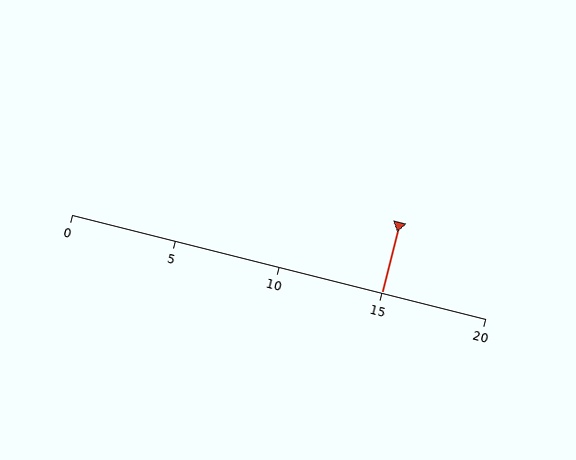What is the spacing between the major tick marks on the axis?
The major ticks are spaced 5 apart.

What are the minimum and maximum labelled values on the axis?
The axis runs from 0 to 20.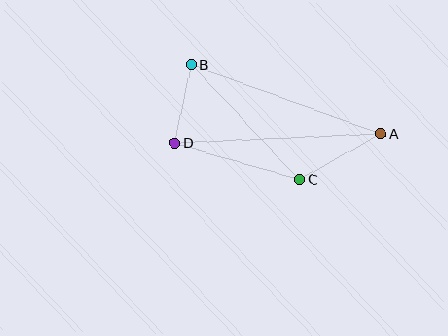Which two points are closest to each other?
Points B and D are closest to each other.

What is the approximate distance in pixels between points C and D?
The distance between C and D is approximately 130 pixels.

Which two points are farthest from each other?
Points A and D are farthest from each other.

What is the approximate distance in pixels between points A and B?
The distance between A and B is approximately 202 pixels.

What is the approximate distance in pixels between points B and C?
The distance between B and C is approximately 158 pixels.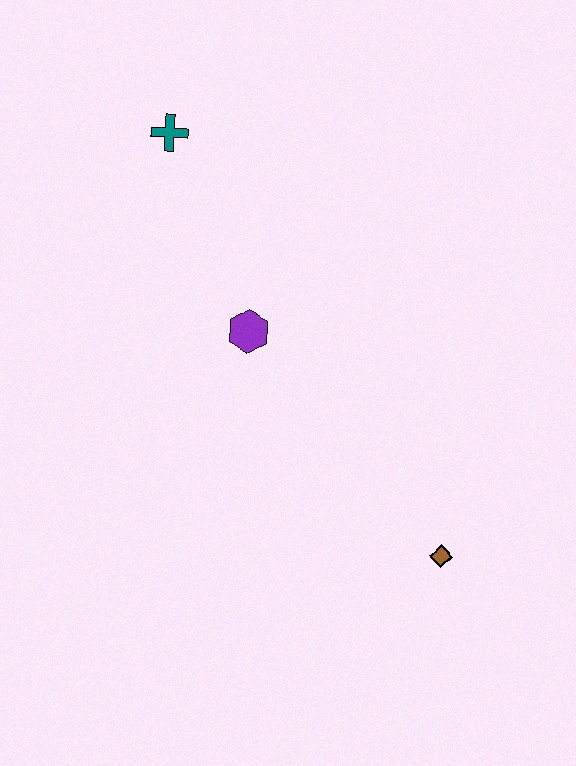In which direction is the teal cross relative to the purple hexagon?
The teal cross is above the purple hexagon.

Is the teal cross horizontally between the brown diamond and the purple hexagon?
No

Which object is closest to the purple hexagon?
The teal cross is closest to the purple hexagon.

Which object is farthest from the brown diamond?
The teal cross is farthest from the brown diamond.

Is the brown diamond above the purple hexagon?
No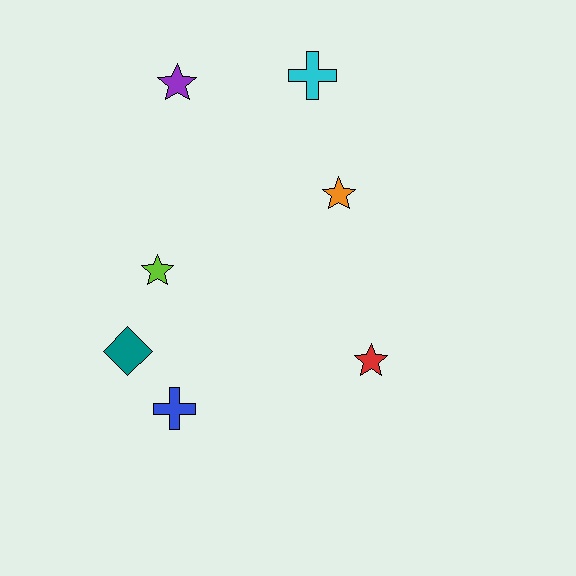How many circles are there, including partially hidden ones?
There are no circles.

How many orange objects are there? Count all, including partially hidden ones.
There is 1 orange object.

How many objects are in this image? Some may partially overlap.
There are 7 objects.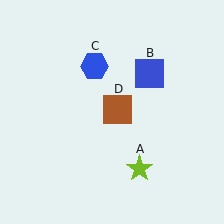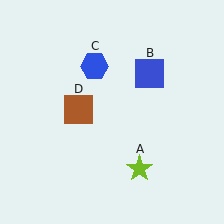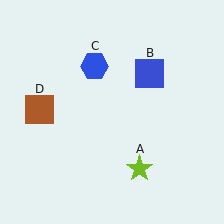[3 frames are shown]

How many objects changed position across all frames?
1 object changed position: brown square (object D).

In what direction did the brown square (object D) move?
The brown square (object D) moved left.